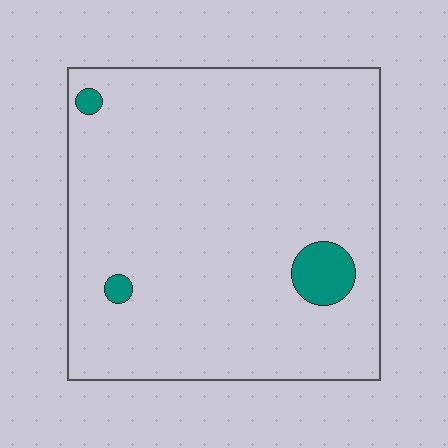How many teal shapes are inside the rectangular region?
3.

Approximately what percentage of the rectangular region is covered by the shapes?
Approximately 5%.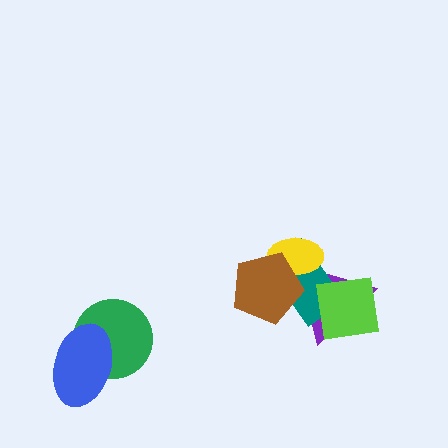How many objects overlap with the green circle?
1 object overlaps with the green circle.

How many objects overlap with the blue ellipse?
1 object overlaps with the blue ellipse.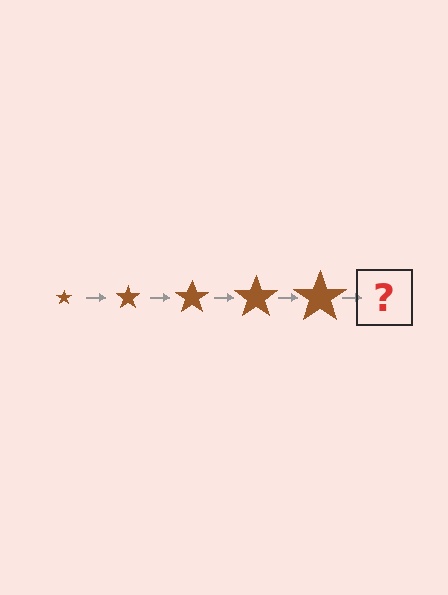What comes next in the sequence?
The next element should be a brown star, larger than the previous one.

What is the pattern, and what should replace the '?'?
The pattern is that the star gets progressively larger each step. The '?' should be a brown star, larger than the previous one.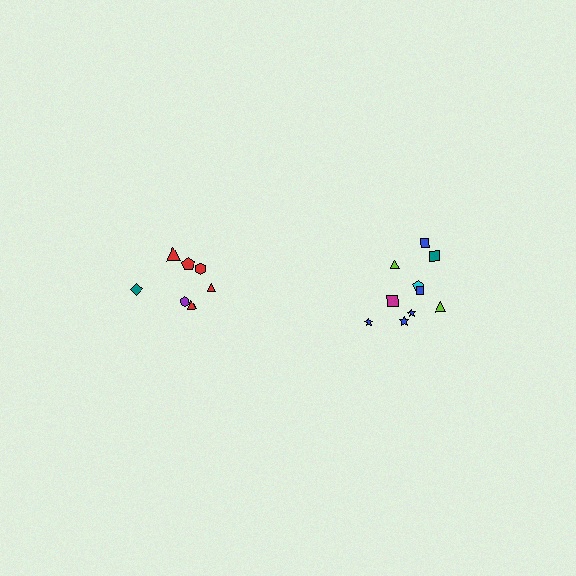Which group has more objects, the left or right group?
The right group.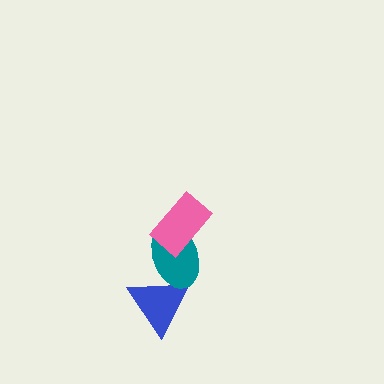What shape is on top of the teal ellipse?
The pink rectangle is on top of the teal ellipse.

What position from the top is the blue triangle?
The blue triangle is 3rd from the top.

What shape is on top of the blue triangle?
The teal ellipse is on top of the blue triangle.